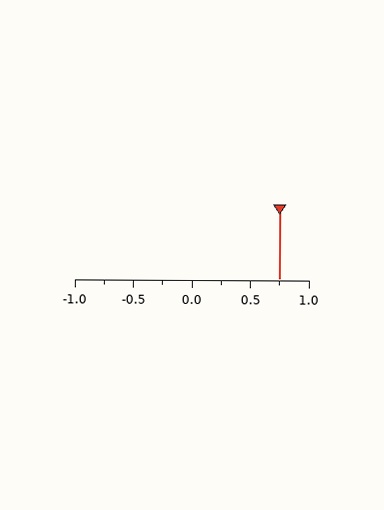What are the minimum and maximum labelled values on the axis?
The axis runs from -1.0 to 1.0.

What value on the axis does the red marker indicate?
The marker indicates approximately 0.75.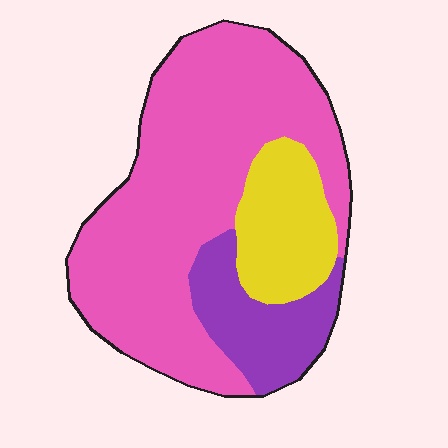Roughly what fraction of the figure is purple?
Purple takes up less than a quarter of the figure.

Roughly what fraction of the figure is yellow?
Yellow takes up less than a quarter of the figure.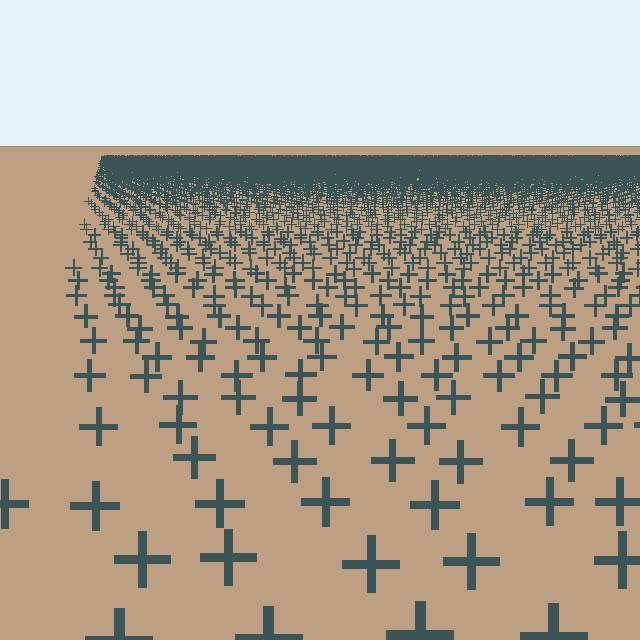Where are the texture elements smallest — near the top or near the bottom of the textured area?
Near the top.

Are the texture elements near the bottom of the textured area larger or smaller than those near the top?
Larger. Near the bottom, elements are closer to the viewer and appear at a bigger on-screen size.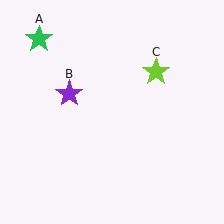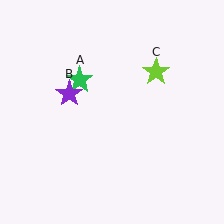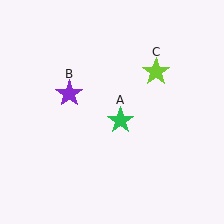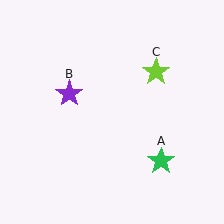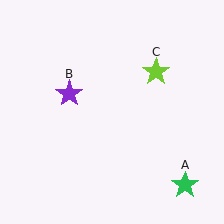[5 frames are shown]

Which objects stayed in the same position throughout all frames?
Purple star (object B) and lime star (object C) remained stationary.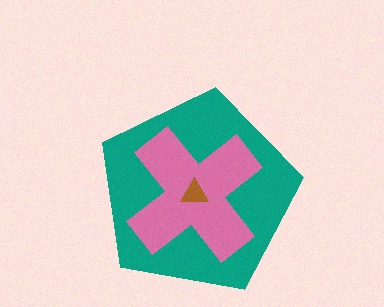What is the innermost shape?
The brown triangle.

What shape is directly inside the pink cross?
The brown triangle.